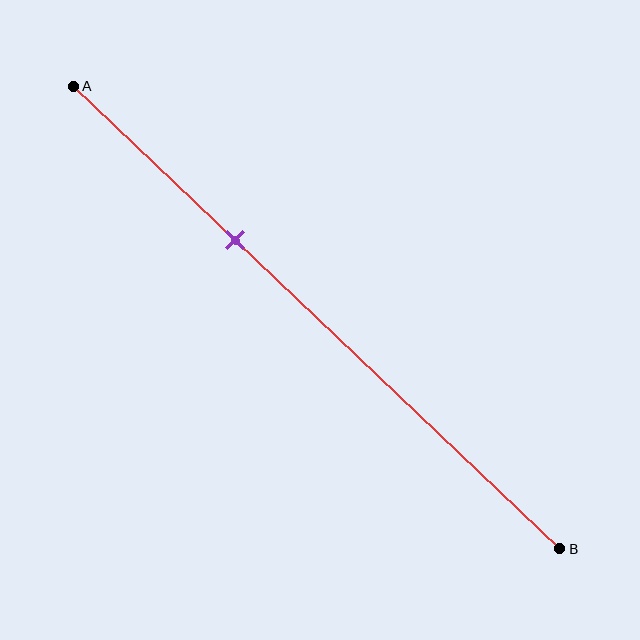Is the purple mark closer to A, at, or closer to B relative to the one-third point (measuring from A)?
The purple mark is approximately at the one-third point of segment AB.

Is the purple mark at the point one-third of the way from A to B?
Yes, the mark is approximately at the one-third point.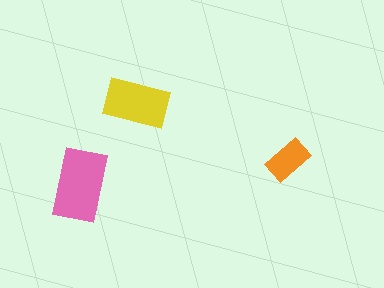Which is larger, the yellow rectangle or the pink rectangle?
The pink one.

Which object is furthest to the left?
The pink rectangle is leftmost.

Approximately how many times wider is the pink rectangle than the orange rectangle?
About 1.5 times wider.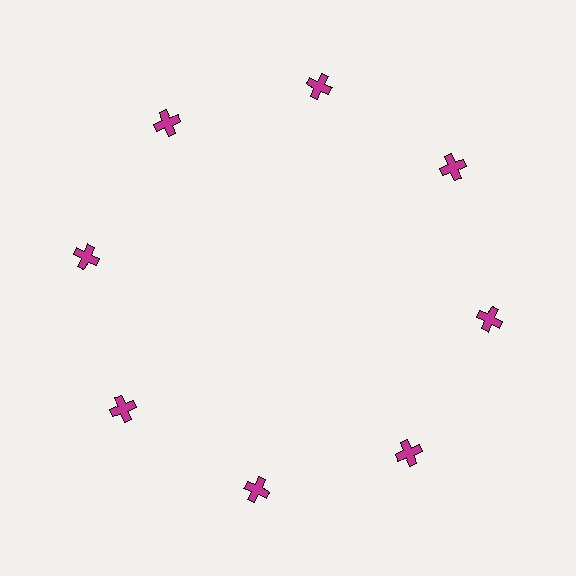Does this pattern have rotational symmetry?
Yes, this pattern has 8-fold rotational symmetry. It looks the same after rotating 45 degrees around the center.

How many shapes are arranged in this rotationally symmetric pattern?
There are 8 shapes, arranged in 8 groups of 1.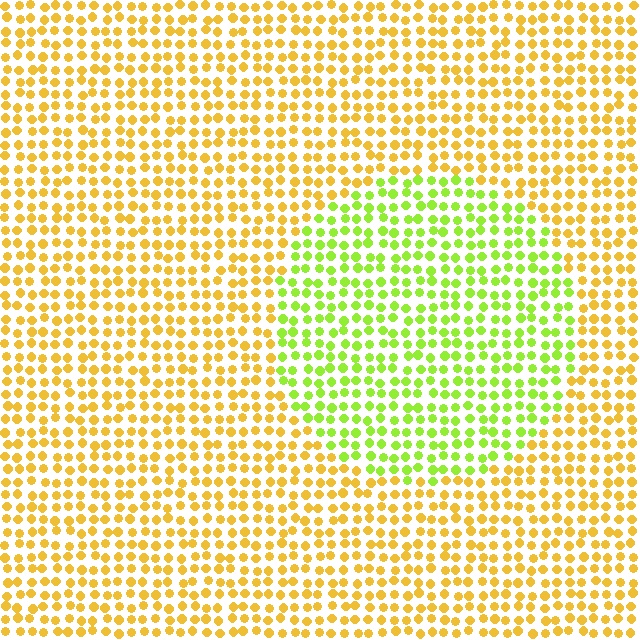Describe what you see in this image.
The image is filled with small yellow elements in a uniform arrangement. A circle-shaped region is visible where the elements are tinted to a slightly different hue, forming a subtle color boundary.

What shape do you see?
I see a circle.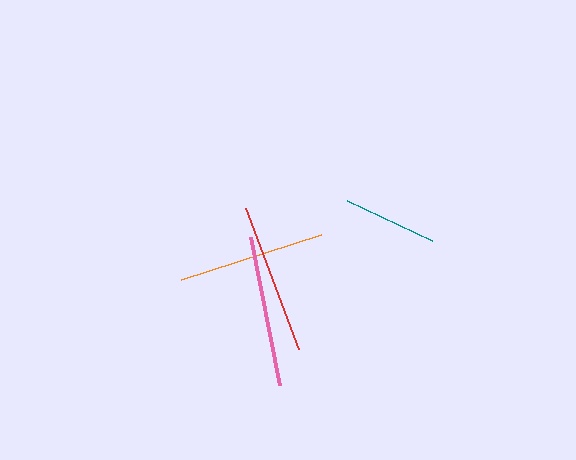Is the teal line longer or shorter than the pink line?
The pink line is longer than the teal line.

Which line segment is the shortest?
The teal line is the shortest at approximately 94 pixels.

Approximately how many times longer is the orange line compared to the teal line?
The orange line is approximately 1.6 times the length of the teal line.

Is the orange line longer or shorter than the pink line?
The pink line is longer than the orange line.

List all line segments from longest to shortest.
From longest to shortest: red, pink, orange, teal.